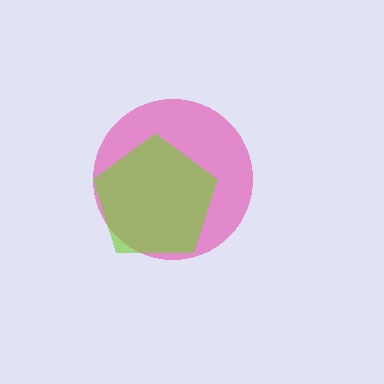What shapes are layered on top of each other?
The layered shapes are: a pink circle, a lime pentagon.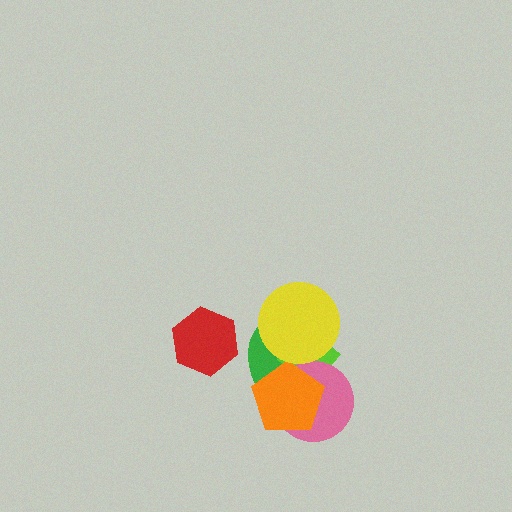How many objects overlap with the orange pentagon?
3 objects overlap with the orange pentagon.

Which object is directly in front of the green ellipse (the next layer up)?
The lime diamond is directly in front of the green ellipse.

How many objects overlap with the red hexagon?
0 objects overlap with the red hexagon.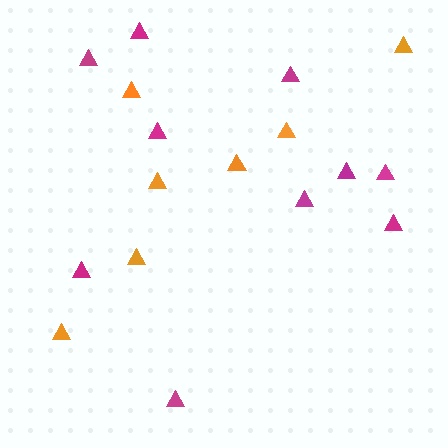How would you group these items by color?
There are 2 groups: one group of magenta triangles (10) and one group of orange triangles (7).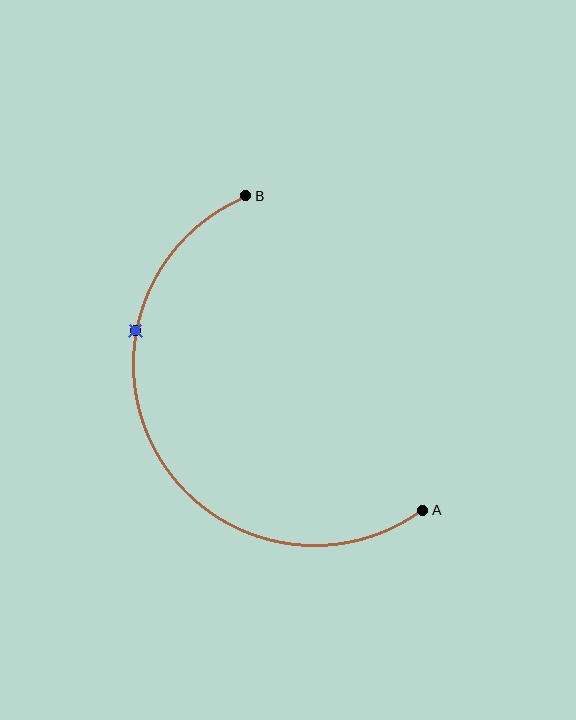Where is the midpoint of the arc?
The arc midpoint is the point on the curve farthest from the straight line joining A and B. It sits to the left of that line.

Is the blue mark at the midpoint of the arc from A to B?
No. The blue mark lies on the arc but is closer to endpoint B. The arc midpoint would be at the point on the curve equidistant along the arc from both A and B.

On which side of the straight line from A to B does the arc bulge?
The arc bulges to the left of the straight line connecting A and B.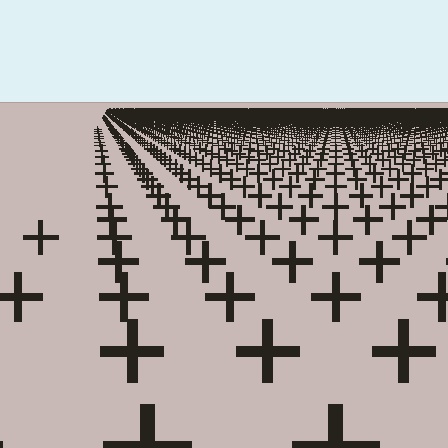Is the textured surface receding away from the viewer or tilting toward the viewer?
The surface is receding away from the viewer. Texture elements get smaller and denser toward the top.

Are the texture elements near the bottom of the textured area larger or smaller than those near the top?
Larger. Near the bottom, elements are closer to the viewer and appear at a bigger on-screen size.